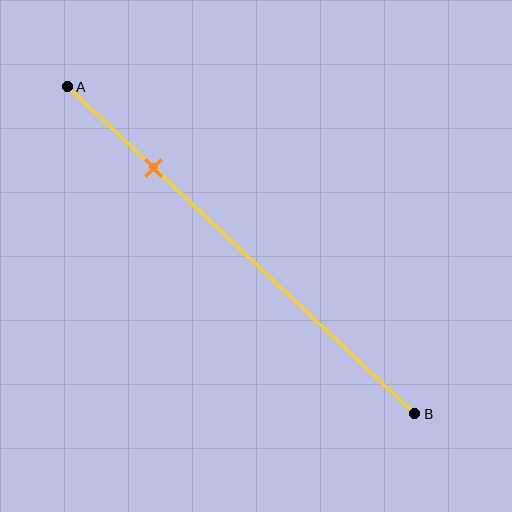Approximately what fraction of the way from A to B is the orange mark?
The orange mark is approximately 25% of the way from A to B.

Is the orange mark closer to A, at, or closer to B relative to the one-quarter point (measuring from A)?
The orange mark is approximately at the one-quarter point of segment AB.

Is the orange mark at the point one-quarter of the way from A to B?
Yes, the mark is approximately at the one-quarter point.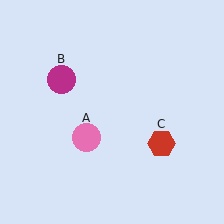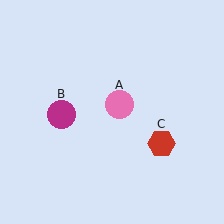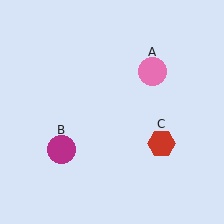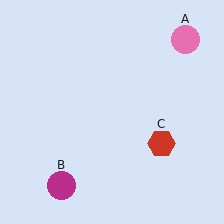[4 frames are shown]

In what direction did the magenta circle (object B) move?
The magenta circle (object B) moved down.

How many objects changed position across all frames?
2 objects changed position: pink circle (object A), magenta circle (object B).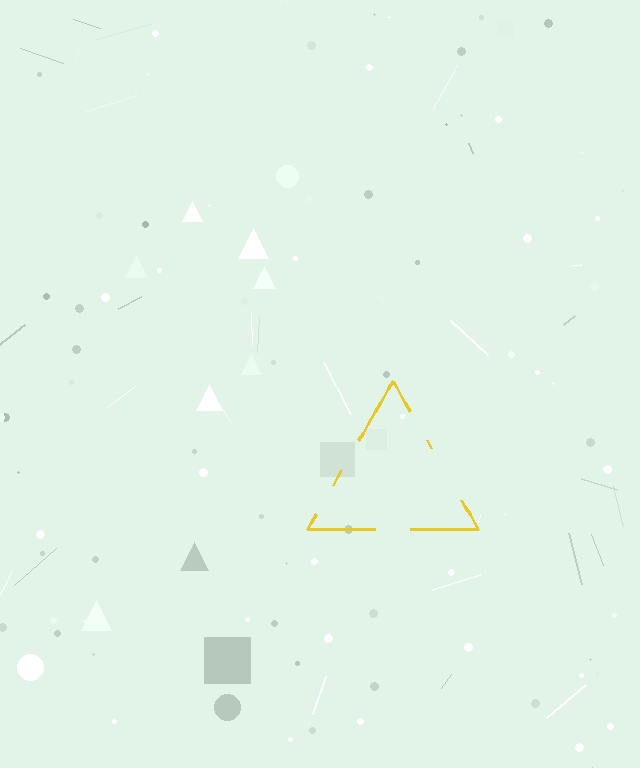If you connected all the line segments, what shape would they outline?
They would outline a triangle.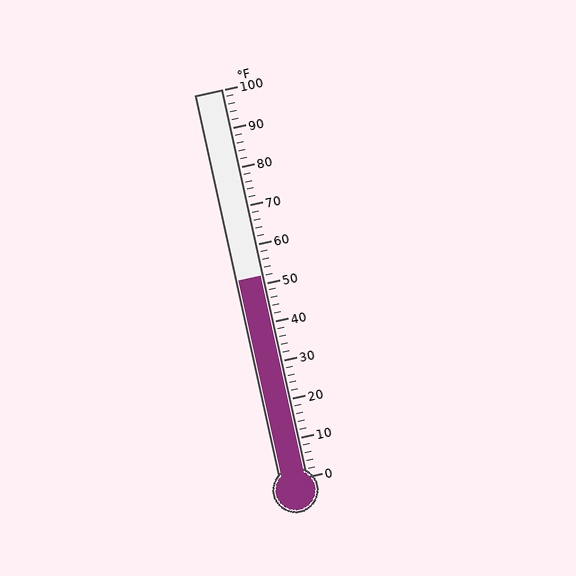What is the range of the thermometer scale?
The thermometer scale ranges from 0°F to 100°F.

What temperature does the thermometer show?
The thermometer shows approximately 52°F.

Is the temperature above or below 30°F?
The temperature is above 30°F.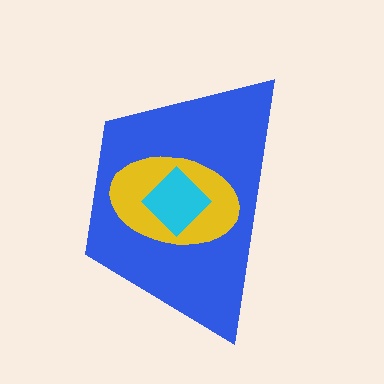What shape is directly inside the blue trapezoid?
The yellow ellipse.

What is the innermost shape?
The cyan diamond.